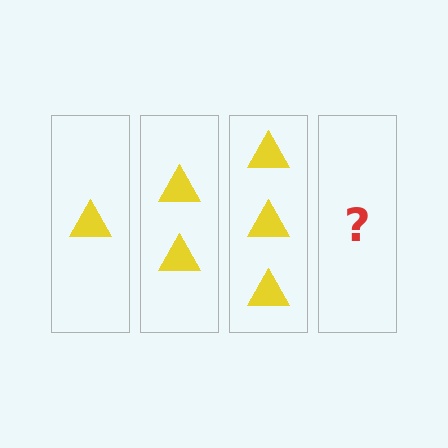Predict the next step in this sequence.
The next step is 4 triangles.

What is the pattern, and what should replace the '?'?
The pattern is that each step adds one more triangle. The '?' should be 4 triangles.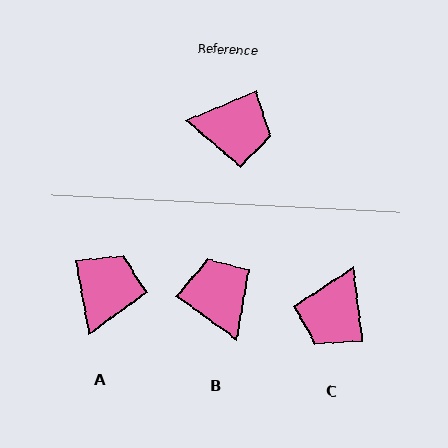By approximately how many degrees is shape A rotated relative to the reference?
Approximately 77 degrees counter-clockwise.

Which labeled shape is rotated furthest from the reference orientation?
B, about 121 degrees away.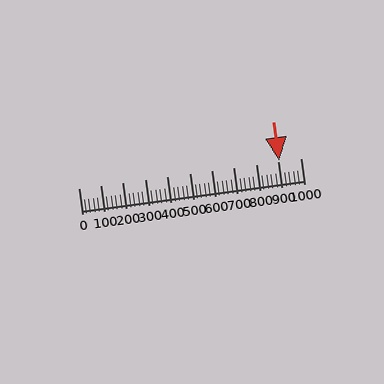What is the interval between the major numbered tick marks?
The major tick marks are spaced 100 units apart.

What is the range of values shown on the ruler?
The ruler shows values from 0 to 1000.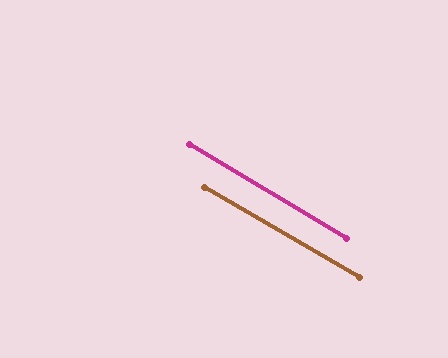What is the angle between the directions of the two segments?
Approximately 0 degrees.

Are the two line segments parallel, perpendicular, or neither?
Parallel — their directions differ by only 0.4°.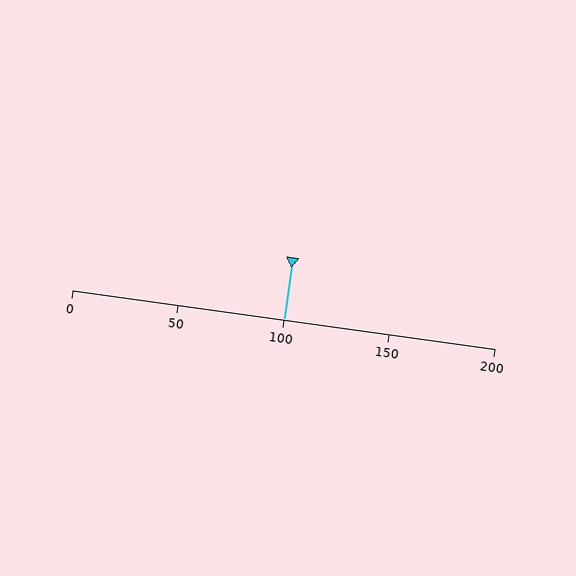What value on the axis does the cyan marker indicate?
The marker indicates approximately 100.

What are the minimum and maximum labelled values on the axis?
The axis runs from 0 to 200.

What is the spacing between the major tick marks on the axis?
The major ticks are spaced 50 apart.